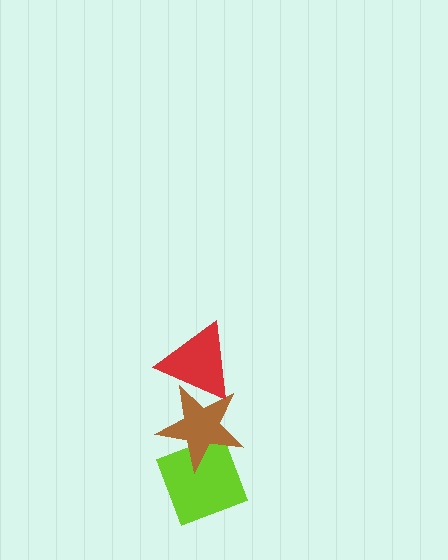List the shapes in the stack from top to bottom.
From top to bottom: the red triangle, the brown star, the lime diamond.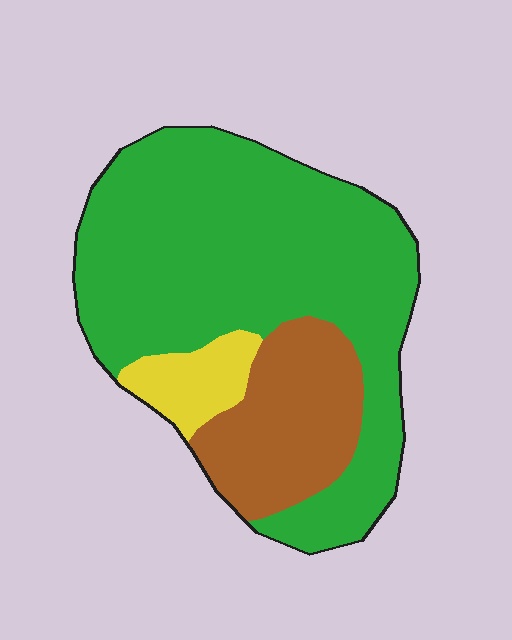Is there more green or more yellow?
Green.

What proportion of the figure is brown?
Brown covers around 20% of the figure.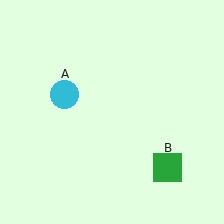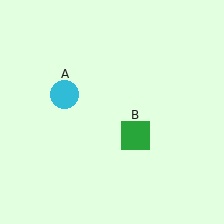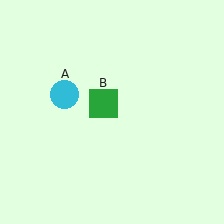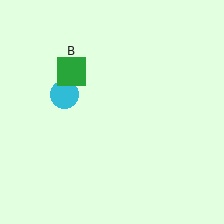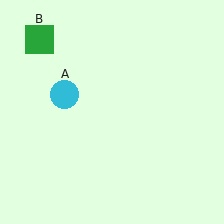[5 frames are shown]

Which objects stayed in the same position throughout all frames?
Cyan circle (object A) remained stationary.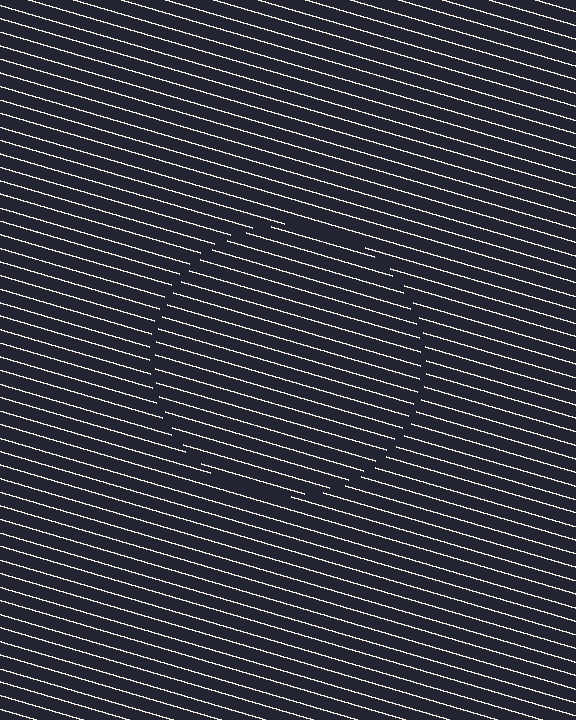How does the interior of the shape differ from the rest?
The interior of the shape contains the same grating, shifted by half a period — the contour is defined by the phase discontinuity where line-ends from the inner and outer gratings abut.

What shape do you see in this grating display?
An illusory circle. The interior of the shape contains the same grating, shifted by half a period — the contour is defined by the phase discontinuity where line-ends from the inner and outer gratings abut.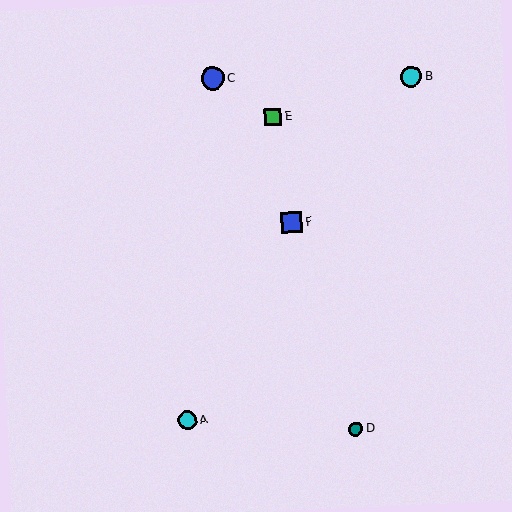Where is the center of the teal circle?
The center of the teal circle is at (356, 429).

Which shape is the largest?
The blue circle (labeled C) is the largest.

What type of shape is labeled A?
Shape A is a cyan circle.